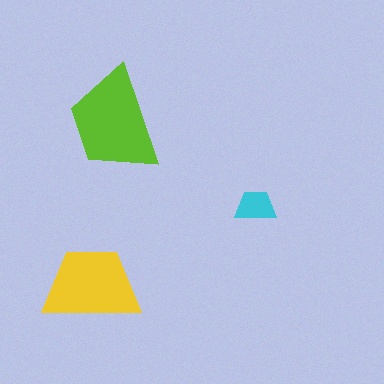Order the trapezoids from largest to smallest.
the lime one, the yellow one, the cyan one.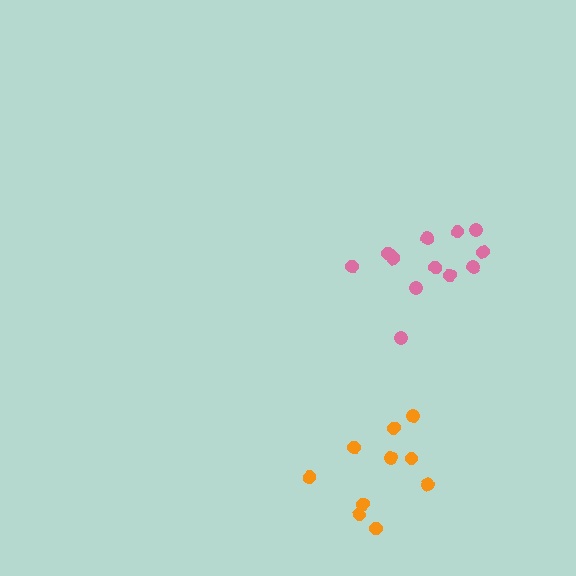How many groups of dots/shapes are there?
There are 2 groups.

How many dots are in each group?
Group 1: 10 dots, Group 2: 12 dots (22 total).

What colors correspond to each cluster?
The clusters are colored: orange, pink.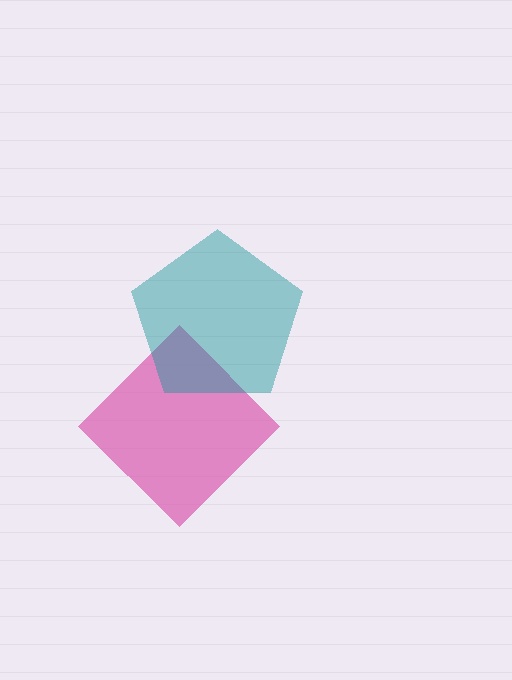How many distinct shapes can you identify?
There are 2 distinct shapes: a pink diamond, a teal pentagon.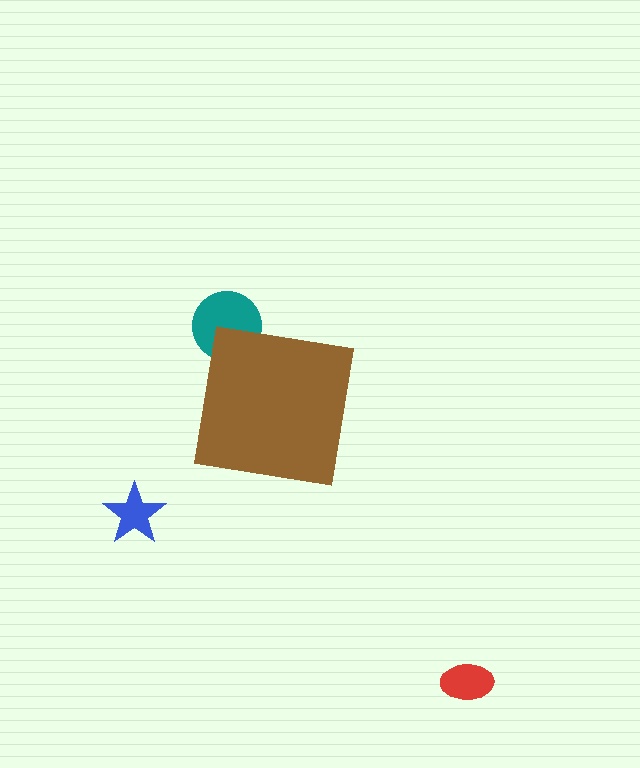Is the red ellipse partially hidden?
No, the red ellipse is fully visible.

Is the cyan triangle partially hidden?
Yes, the cyan triangle is partially hidden behind the brown square.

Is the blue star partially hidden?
No, the blue star is fully visible.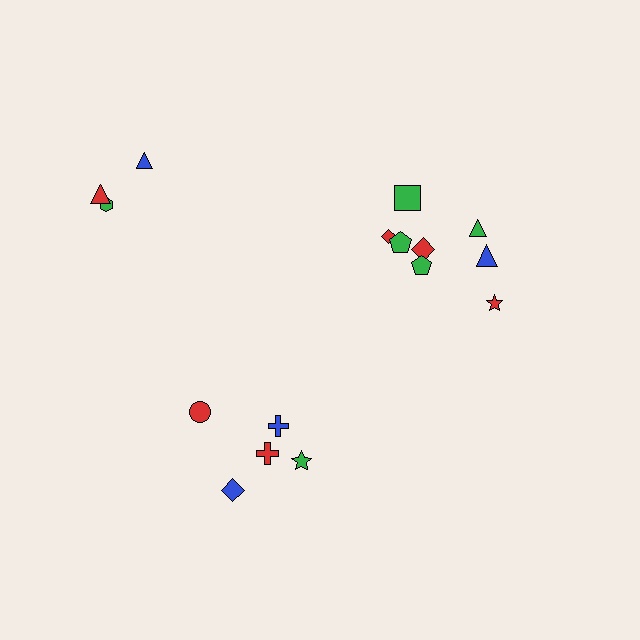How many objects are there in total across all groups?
There are 16 objects.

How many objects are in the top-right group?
There are 8 objects.